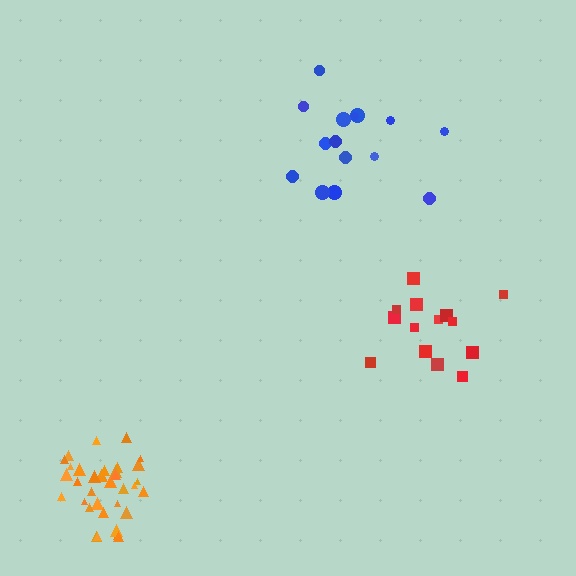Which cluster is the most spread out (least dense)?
Blue.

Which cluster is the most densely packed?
Orange.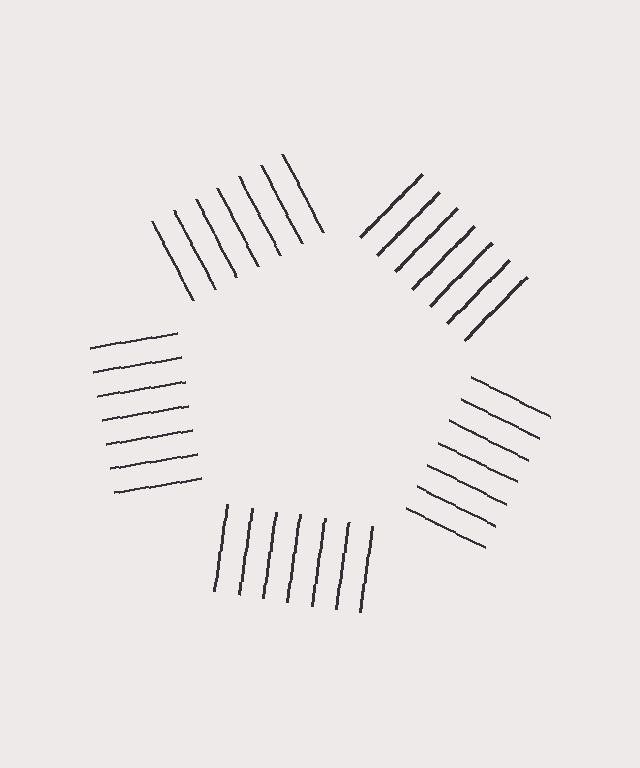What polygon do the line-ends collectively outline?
An illusory pentagon — the line segments terminate on its edges but no continuous stroke is drawn.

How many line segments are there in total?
35 — 7 along each of the 5 edges.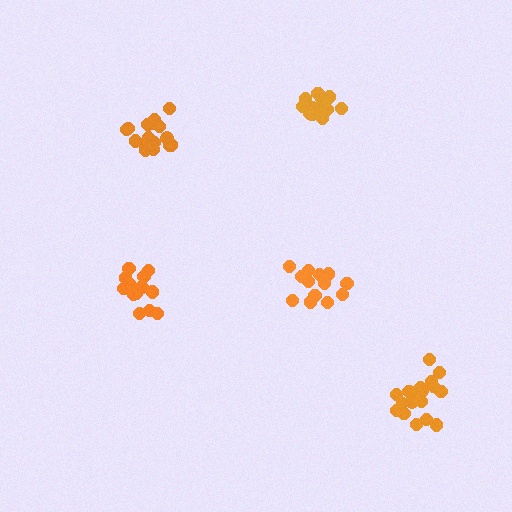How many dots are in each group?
Group 1: 15 dots, Group 2: 19 dots, Group 3: 18 dots, Group 4: 16 dots, Group 5: 15 dots (83 total).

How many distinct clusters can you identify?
There are 5 distinct clusters.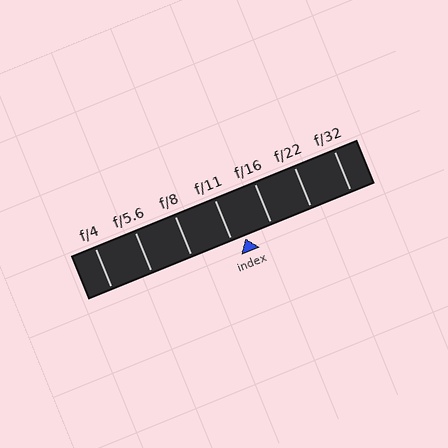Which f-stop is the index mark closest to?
The index mark is closest to f/11.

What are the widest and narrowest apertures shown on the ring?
The widest aperture shown is f/4 and the narrowest is f/32.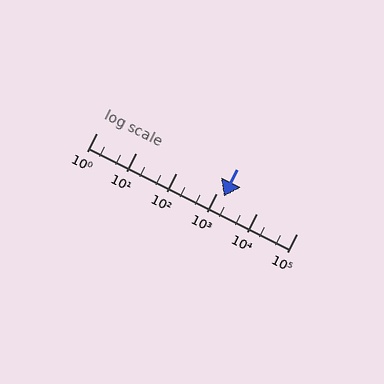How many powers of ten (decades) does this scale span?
The scale spans 5 decades, from 1 to 100000.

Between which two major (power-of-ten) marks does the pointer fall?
The pointer is between 1000 and 10000.